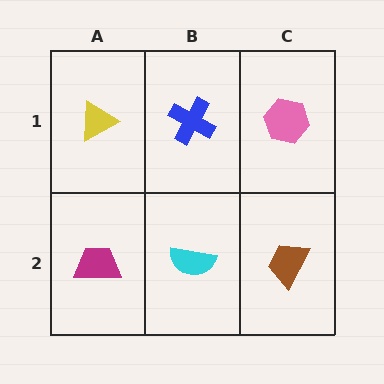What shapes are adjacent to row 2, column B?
A blue cross (row 1, column B), a magenta trapezoid (row 2, column A), a brown trapezoid (row 2, column C).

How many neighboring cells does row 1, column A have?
2.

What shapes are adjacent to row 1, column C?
A brown trapezoid (row 2, column C), a blue cross (row 1, column B).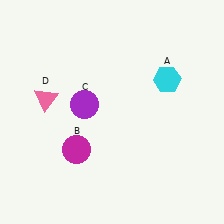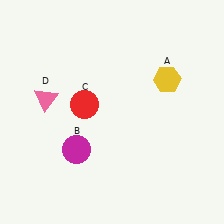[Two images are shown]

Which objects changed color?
A changed from cyan to yellow. C changed from purple to red.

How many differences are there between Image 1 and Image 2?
There are 2 differences between the two images.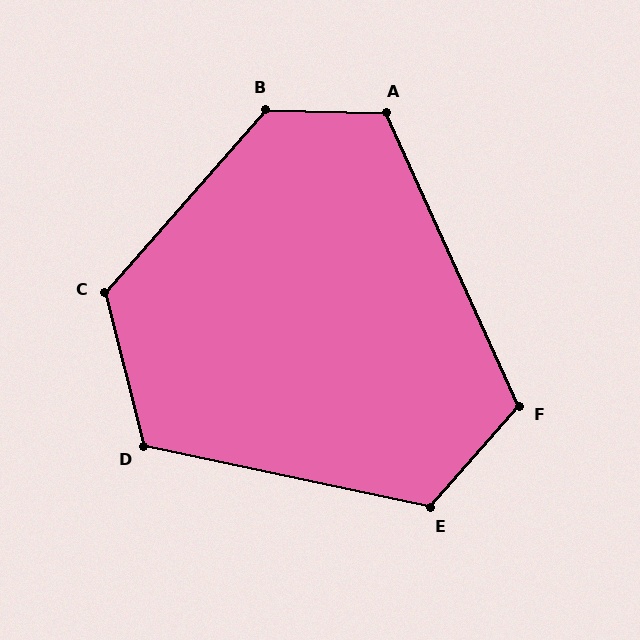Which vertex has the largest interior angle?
B, at approximately 130 degrees.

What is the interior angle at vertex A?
Approximately 116 degrees (obtuse).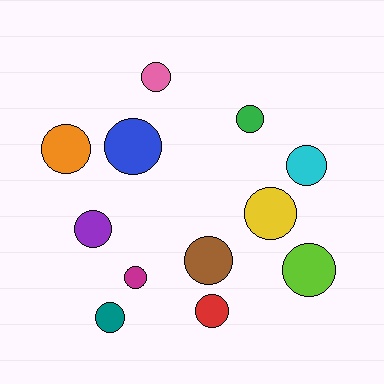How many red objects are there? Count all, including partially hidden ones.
There is 1 red object.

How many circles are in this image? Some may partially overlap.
There are 12 circles.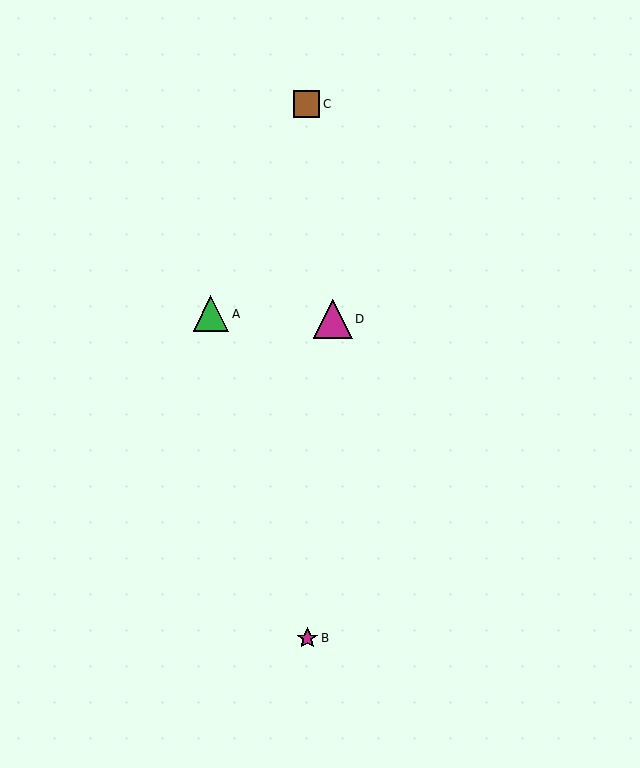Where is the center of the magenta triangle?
The center of the magenta triangle is at (333, 319).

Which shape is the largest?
The magenta triangle (labeled D) is the largest.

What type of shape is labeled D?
Shape D is a magenta triangle.